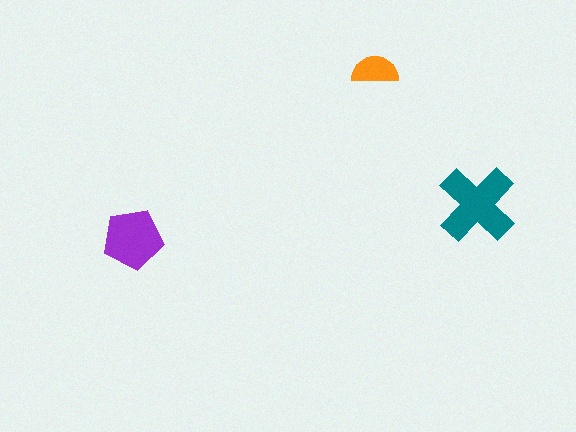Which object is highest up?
The orange semicircle is topmost.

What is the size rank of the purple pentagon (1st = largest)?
2nd.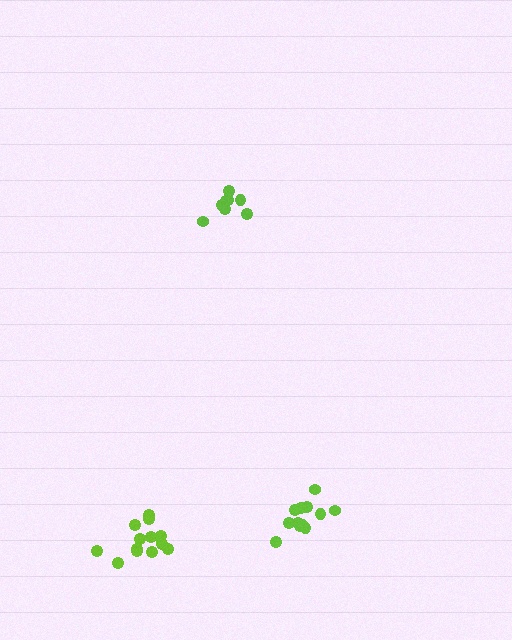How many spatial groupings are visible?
There are 3 spatial groupings.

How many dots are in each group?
Group 1: 13 dots, Group 2: 8 dots, Group 3: 14 dots (35 total).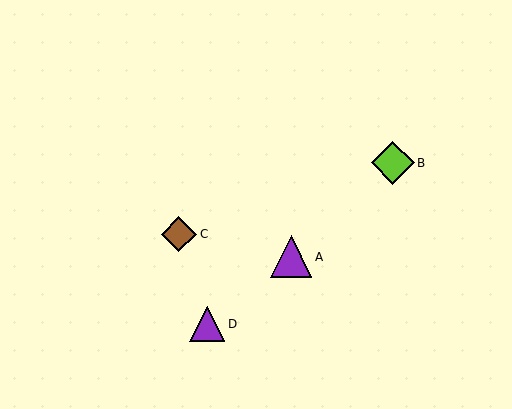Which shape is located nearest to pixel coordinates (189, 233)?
The brown diamond (labeled C) at (179, 234) is nearest to that location.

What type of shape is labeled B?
Shape B is a lime diamond.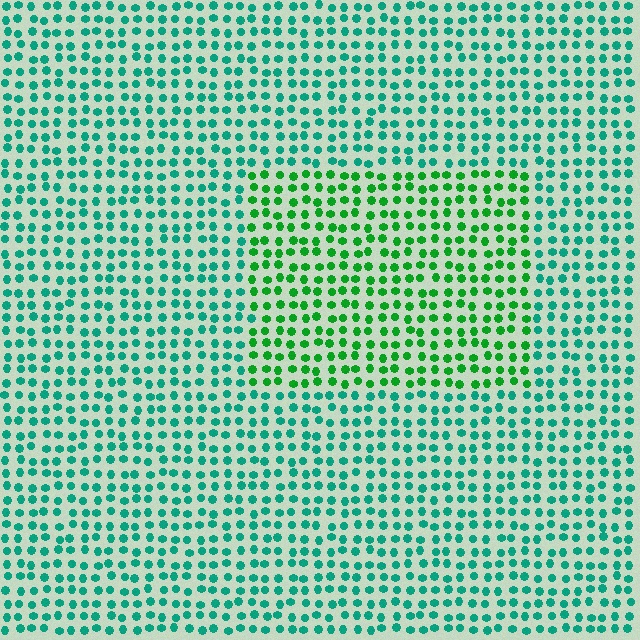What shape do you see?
I see a rectangle.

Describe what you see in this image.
The image is filled with small teal elements in a uniform arrangement. A rectangle-shaped region is visible where the elements are tinted to a slightly different hue, forming a subtle color boundary.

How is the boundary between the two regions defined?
The boundary is defined purely by a slight shift in hue (about 38 degrees). Spacing, size, and orientation are identical on both sides.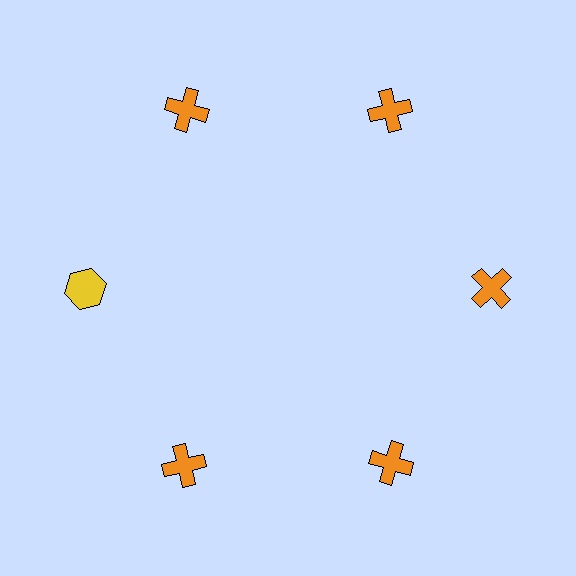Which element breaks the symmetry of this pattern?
The yellow hexagon at roughly the 9 o'clock position breaks the symmetry. All other shapes are orange crosses.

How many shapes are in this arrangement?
There are 6 shapes arranged in a ring pattern.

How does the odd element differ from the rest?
It differs in both color (yellow instead of orange) and shape (hexagon instead of cross).